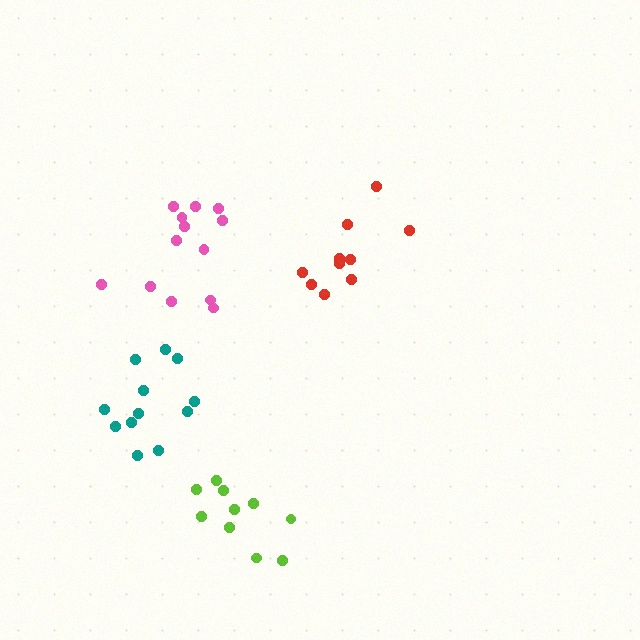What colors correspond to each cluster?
The clusters are colored: red, lime, teal, pink.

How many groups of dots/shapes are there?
There are 4 groups.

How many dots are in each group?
Group 1: 10 dots, Group 2: 10 dots, Group 3: 12 dots, Group 4: 13 dots (45 total).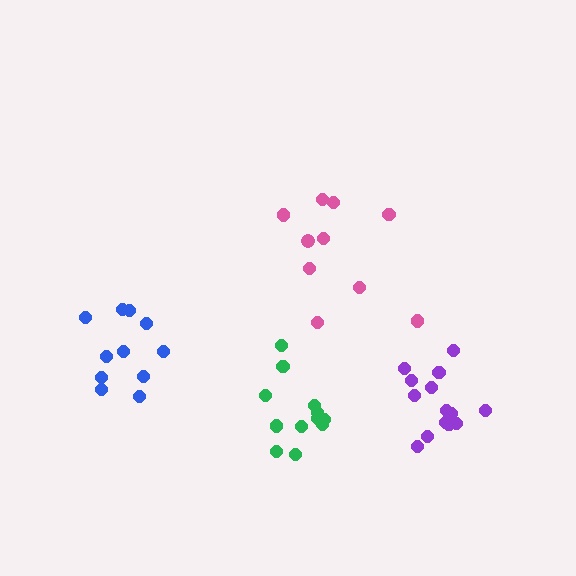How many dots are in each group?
Group 1: 10 dots, Group 2: 11 dots, Group 3: 14 dots, Group 4: 12 dots (47 total).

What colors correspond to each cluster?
The clusters are colored: pink, blue, purple, green.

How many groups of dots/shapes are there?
There are 4 groups.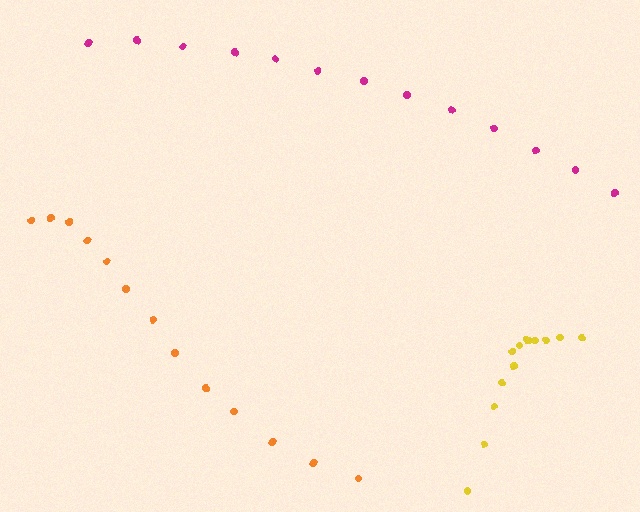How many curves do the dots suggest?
There are 3 distinct paths.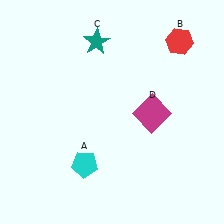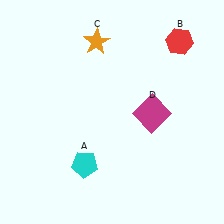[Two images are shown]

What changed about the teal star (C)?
In Image 1, C is teal. In Image 2, it changed to orange.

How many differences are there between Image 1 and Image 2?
There is 1 difference between the two images.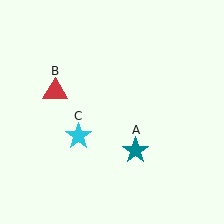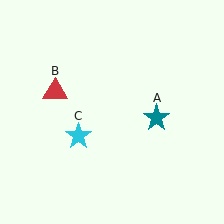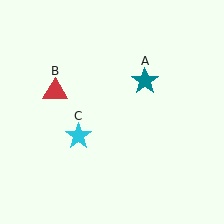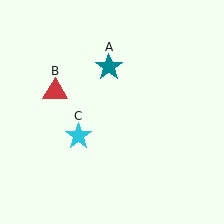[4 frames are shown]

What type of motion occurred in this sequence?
The teal star (object A) rotated counterclockwise around the center of the scene.